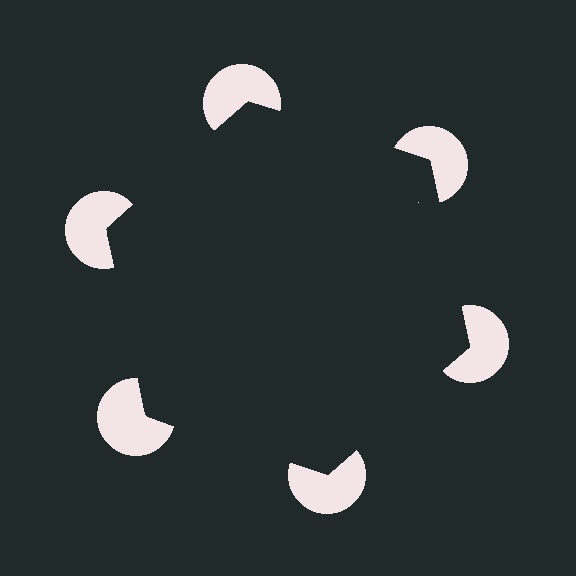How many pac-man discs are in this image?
There are 6 — one at each vertex of the illusory hexagon.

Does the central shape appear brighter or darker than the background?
It typically appears slightly darker than the background, even though no actual brightness change is drawn.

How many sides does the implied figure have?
6 sides.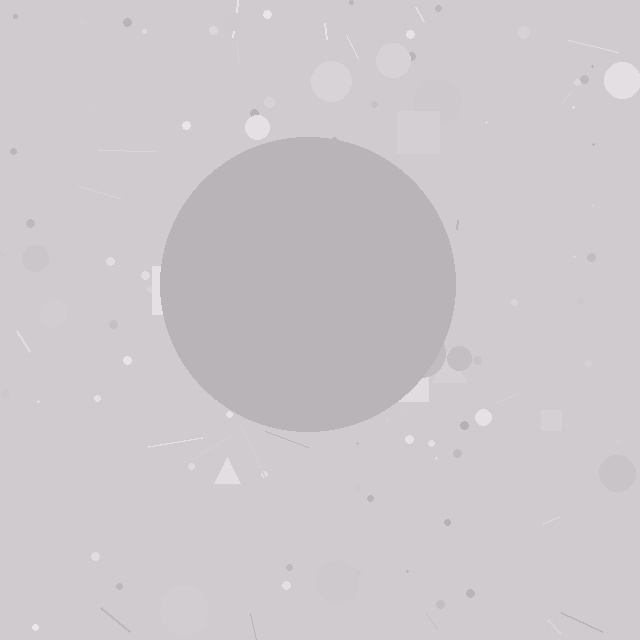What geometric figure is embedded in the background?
A circle is embedded in the background.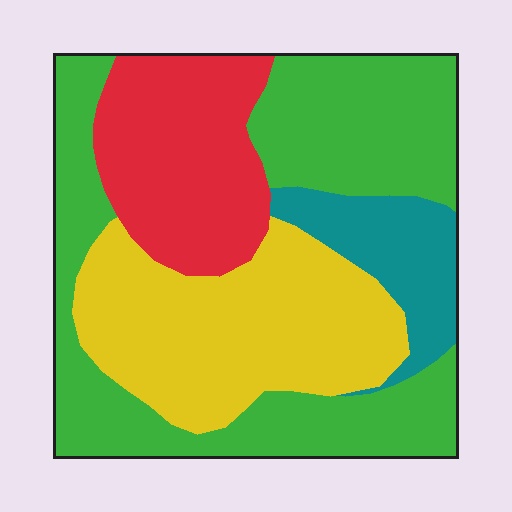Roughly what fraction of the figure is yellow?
Yellow covers about 30% of the figure.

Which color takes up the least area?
Teal, at roughly 10%.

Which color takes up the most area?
Green, at roughly 40%.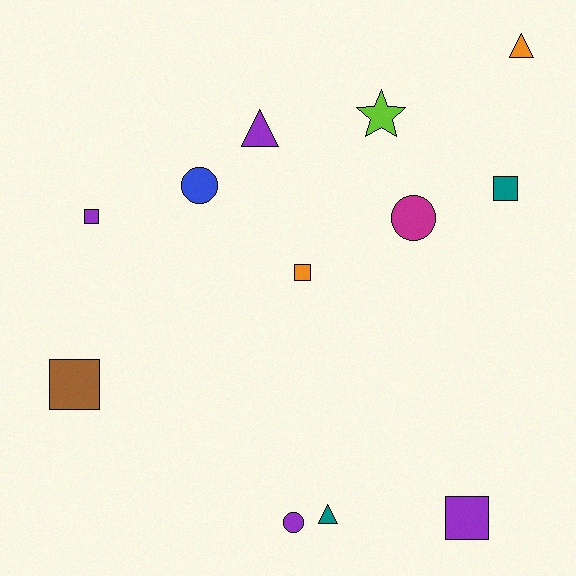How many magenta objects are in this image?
There is 1 magenta object.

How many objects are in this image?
There are 12 objects.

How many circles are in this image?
There are 3 circles.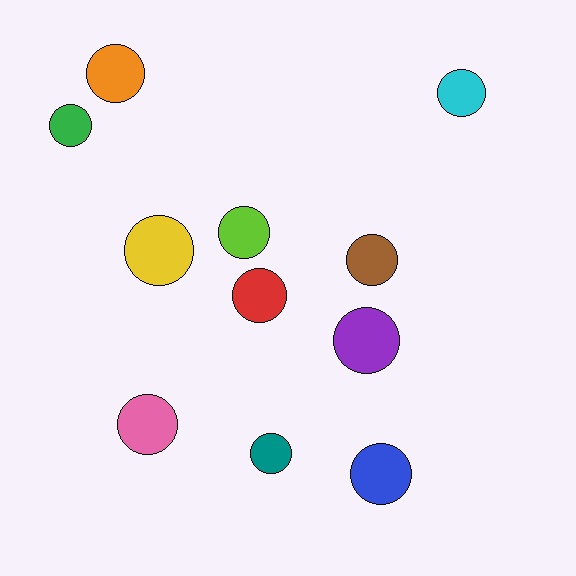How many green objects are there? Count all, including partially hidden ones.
There is 1 green object.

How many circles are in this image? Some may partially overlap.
There are 11 circles.